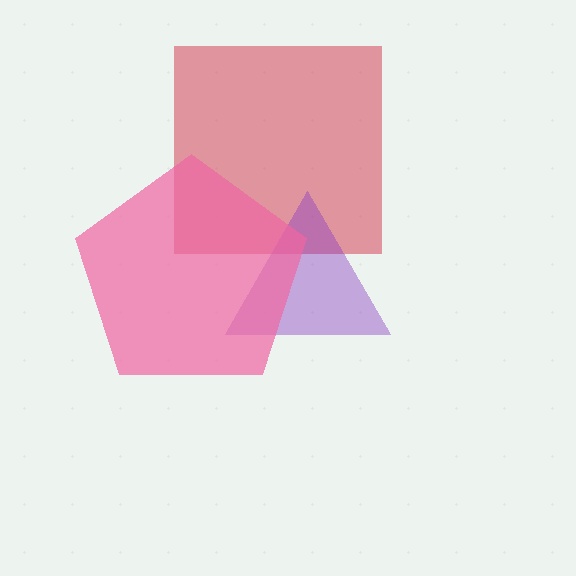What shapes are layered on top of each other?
The layered shapes are: a red square, a purple triangle, a pink pentagon.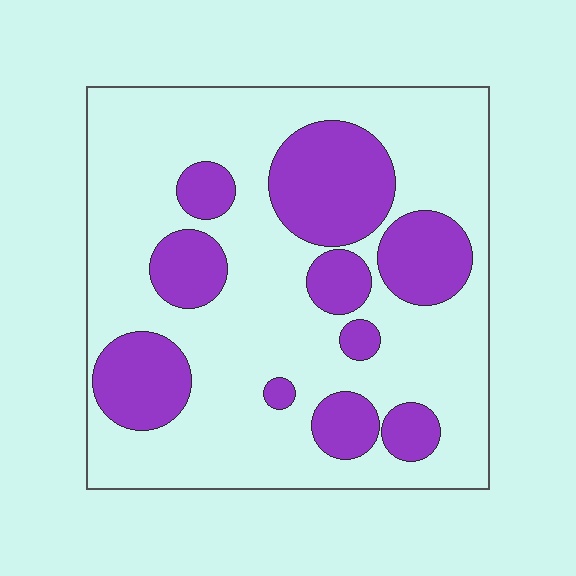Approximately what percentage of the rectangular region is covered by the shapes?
Approximately 30%.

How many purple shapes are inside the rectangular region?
10.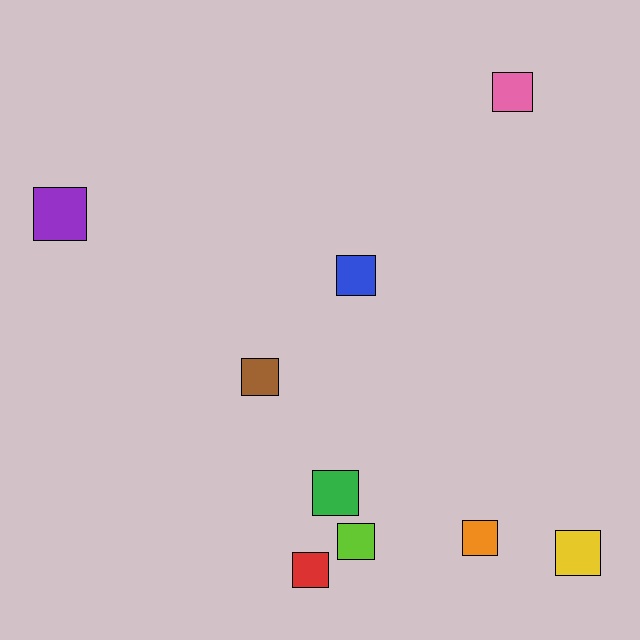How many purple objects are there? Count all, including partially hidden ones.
There is 1 purple object.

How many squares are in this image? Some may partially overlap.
There are 9 squares.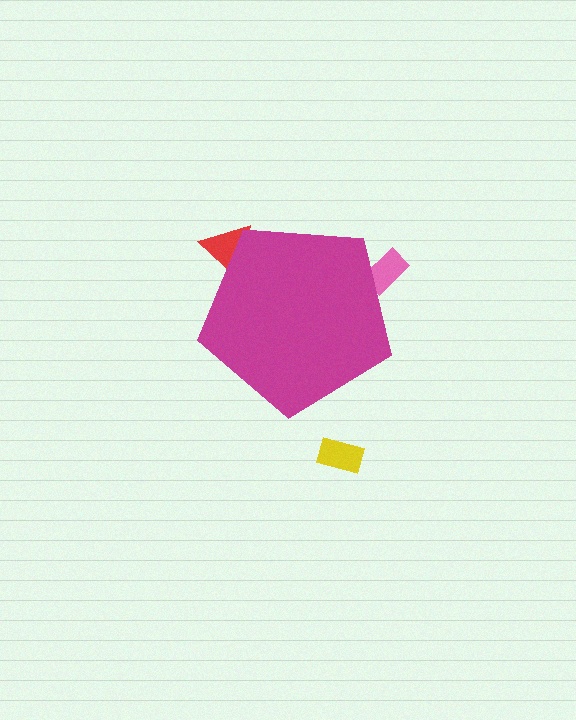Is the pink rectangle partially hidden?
Yes, the pink rectangle is partially hidden behind the magenta pentagon.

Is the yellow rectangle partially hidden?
No, the yellow rectangle is fully visible.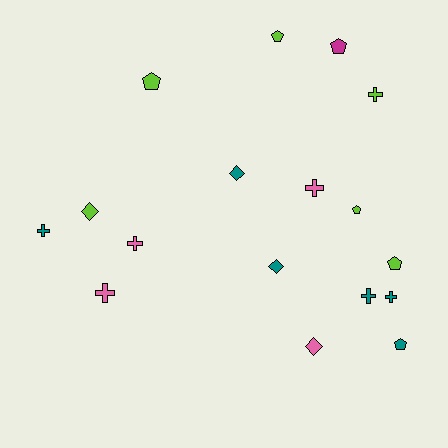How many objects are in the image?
There are 17 objects.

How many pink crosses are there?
There are 3 pink crosses.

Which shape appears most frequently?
Cross, with 7 objects.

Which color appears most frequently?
Teal, with 6 objects.